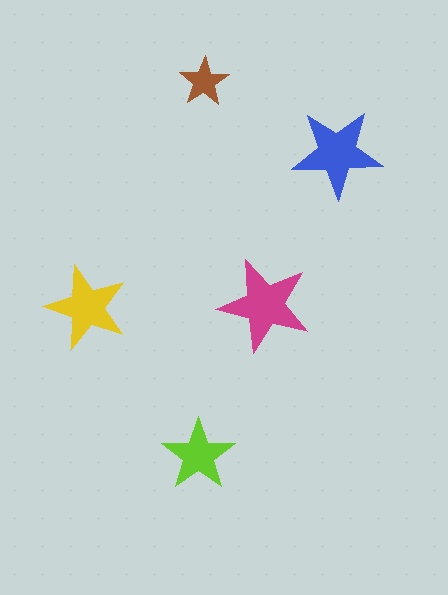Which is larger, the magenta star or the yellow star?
The magenta one.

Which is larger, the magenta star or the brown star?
The magenta one.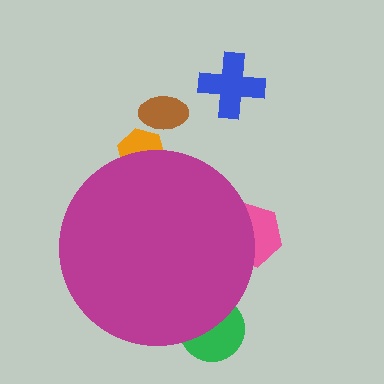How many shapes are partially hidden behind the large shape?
3 shapes are partially hidden.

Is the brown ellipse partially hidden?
No, the brown ellipse is fully visible.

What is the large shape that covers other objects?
A magenta circle.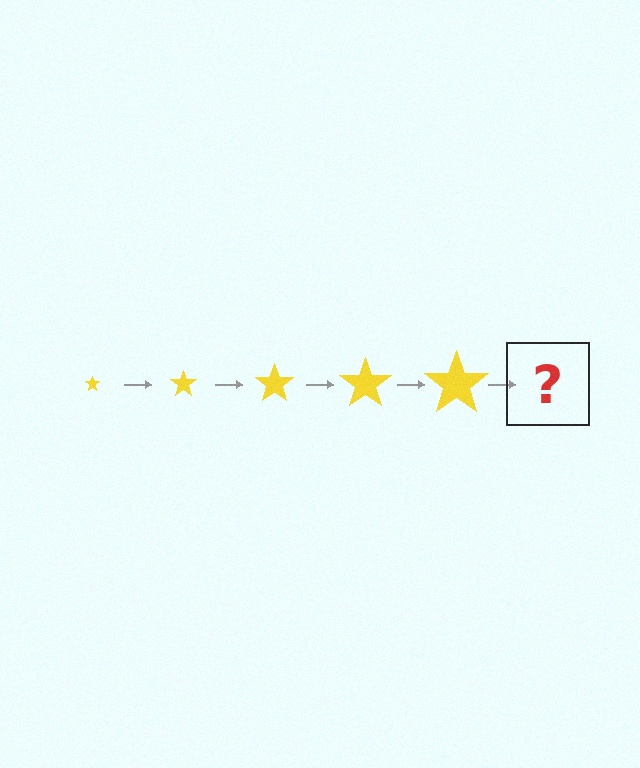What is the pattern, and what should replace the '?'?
The pattern is that the star gets progressively larger each step. The '?' should be a yellow star, larger than the previous one.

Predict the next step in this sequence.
The next step is a yellow star, larger than the previous one.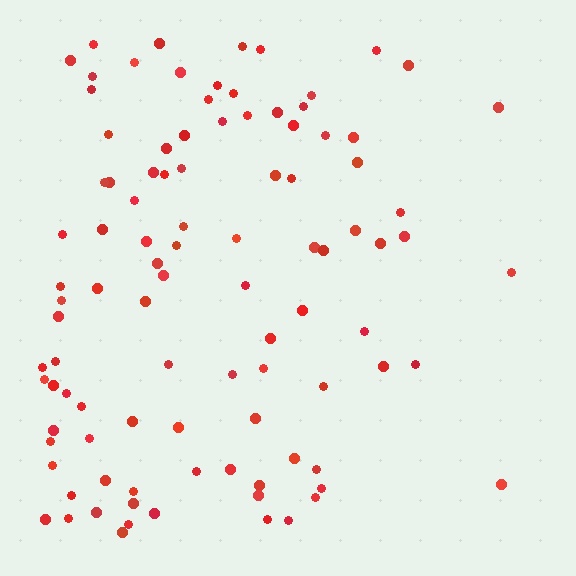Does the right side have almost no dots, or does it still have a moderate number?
Still a moderate number, just noticeably fewer than the left.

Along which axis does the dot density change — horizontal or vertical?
Horizontal.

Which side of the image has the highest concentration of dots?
The left.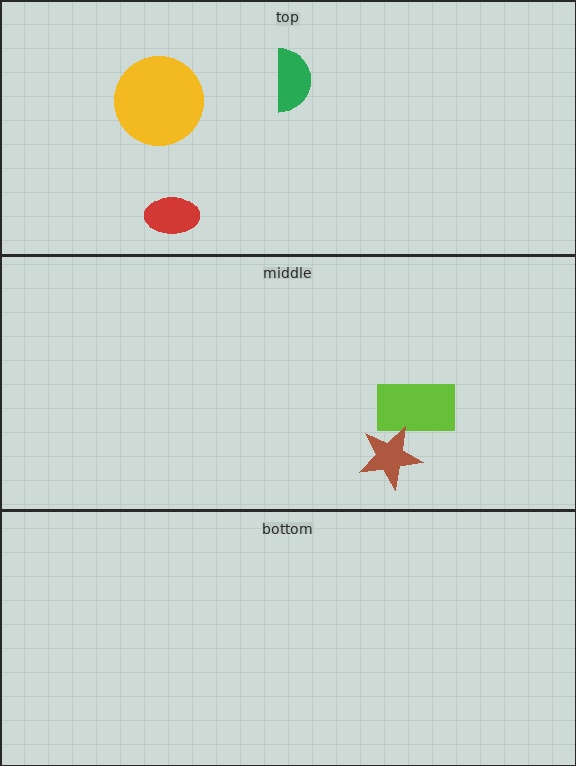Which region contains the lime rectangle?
The middle region.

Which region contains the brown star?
The middle region.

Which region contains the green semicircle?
The top region.